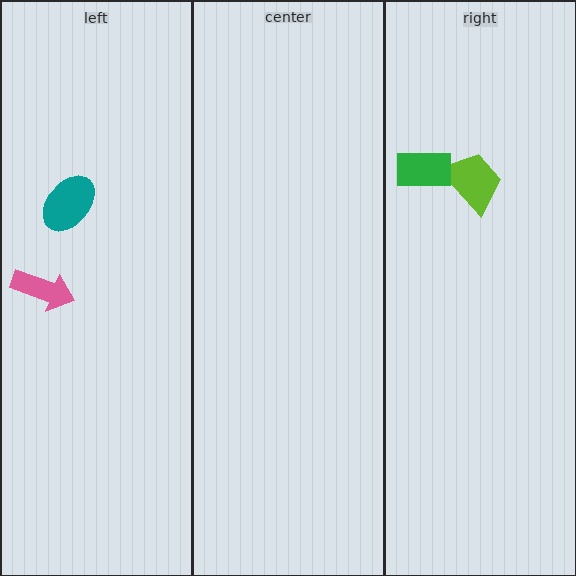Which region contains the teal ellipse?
The left region.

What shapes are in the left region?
The pink arrow, the teal ellipse.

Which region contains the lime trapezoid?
The right region.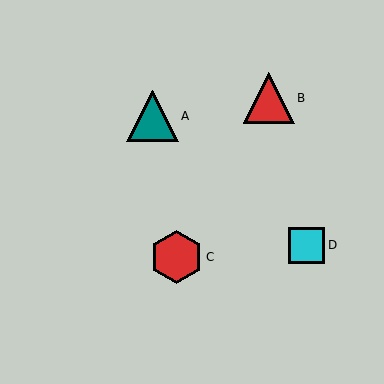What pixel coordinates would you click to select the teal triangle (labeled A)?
Click at (152, 116) to select the teal triangle A.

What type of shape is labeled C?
Shape C is a red hexagon.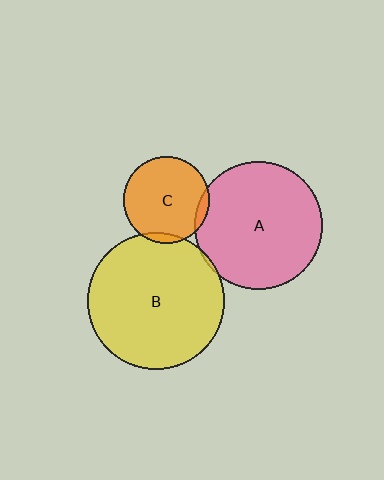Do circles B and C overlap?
Yes.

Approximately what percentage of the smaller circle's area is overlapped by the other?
Approximately 5%.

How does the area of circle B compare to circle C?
Approximately 2.5 times.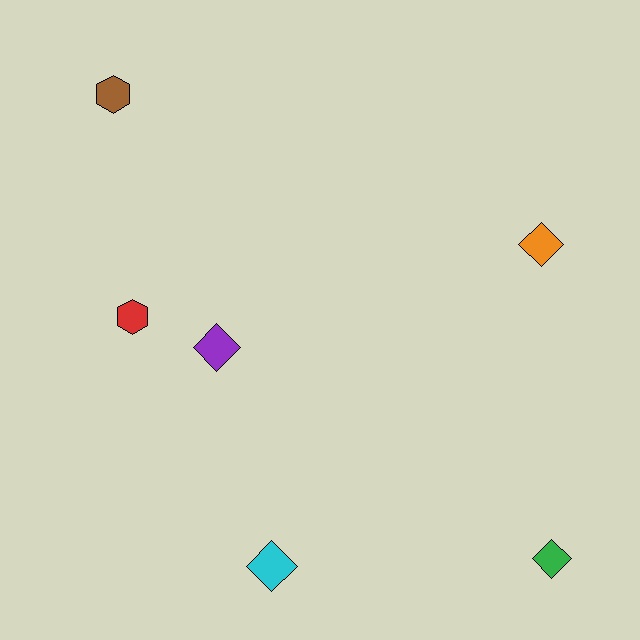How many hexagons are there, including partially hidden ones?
There are 2 hexagons.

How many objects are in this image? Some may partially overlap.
There are 6 objects.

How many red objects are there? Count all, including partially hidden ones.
There is 1 red object.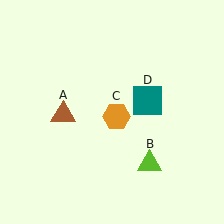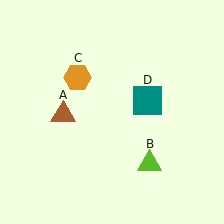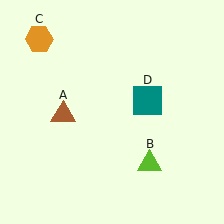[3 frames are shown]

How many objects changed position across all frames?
1 object changed position: orange hexagon (object C).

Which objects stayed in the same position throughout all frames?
Brown triangle (object A) and lime triangle (object B) and teal square (object D) remained stationary.